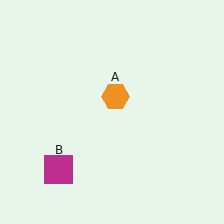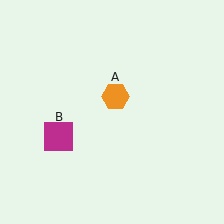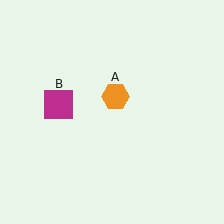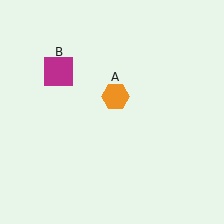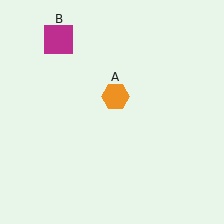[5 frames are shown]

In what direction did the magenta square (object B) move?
The magenta square (object B) moved up.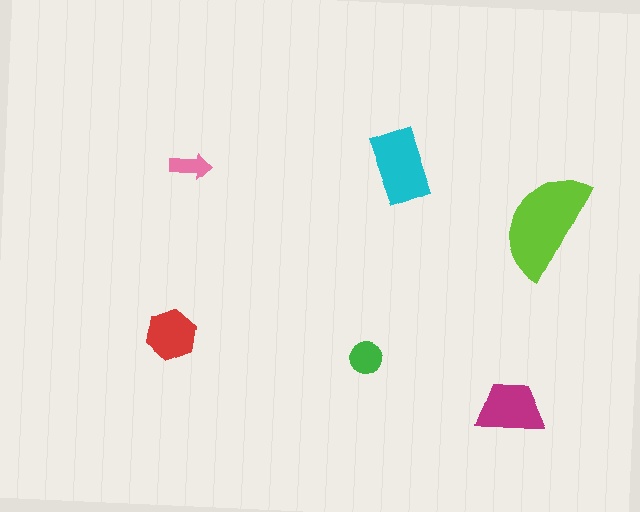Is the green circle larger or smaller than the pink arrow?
Larger.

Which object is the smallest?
The pink arrow.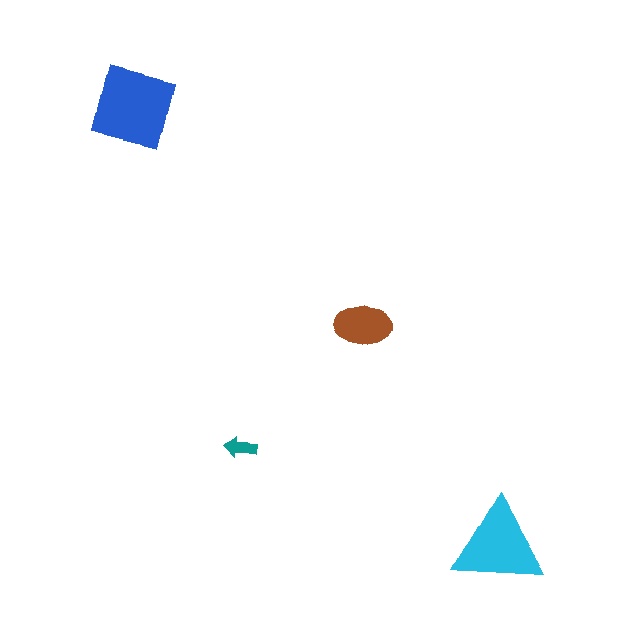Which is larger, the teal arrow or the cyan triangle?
The cyan triangle.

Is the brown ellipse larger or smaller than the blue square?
Smaller.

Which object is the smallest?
The teal arrow.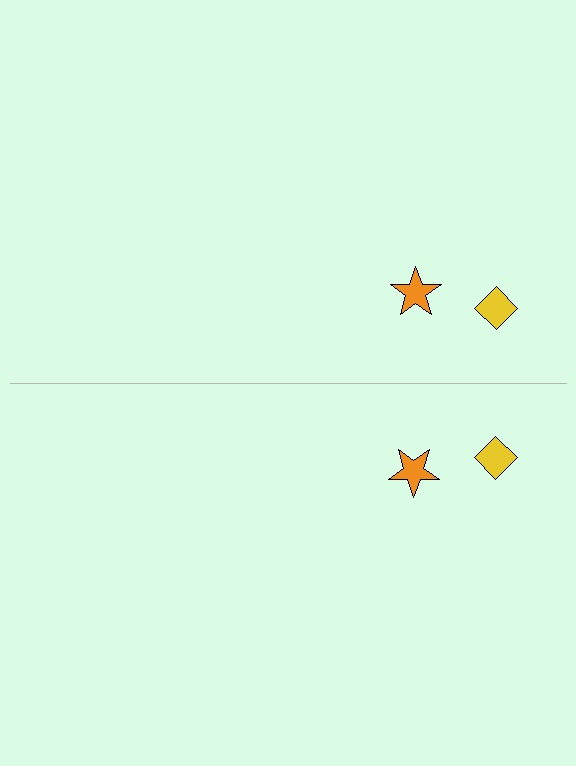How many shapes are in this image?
There are 4 shapes in this image.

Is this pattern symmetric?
Yes, this pattern has bilateral (reflection) symmetry.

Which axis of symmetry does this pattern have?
The pattern has a horizontal axis of symmetry running through the center of the image.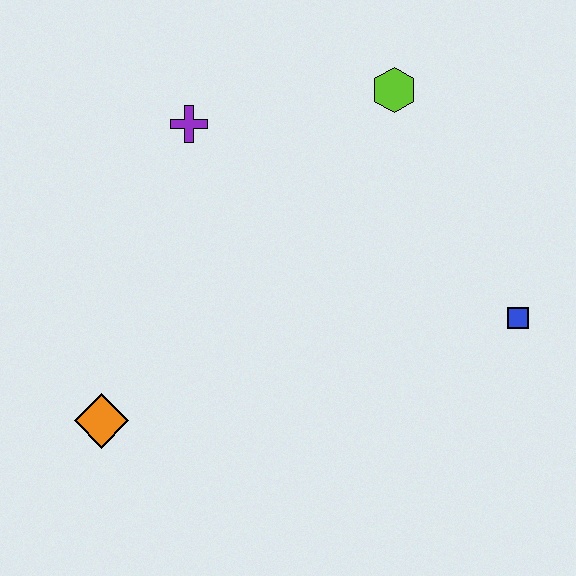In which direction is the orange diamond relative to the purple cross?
The orange diamond is below the purple cross.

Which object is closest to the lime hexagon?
The purple cross is closest to the lime hexagon.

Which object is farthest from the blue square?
The orange diamond is farthest from the blue square.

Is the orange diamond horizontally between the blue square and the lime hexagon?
No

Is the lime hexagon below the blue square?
No